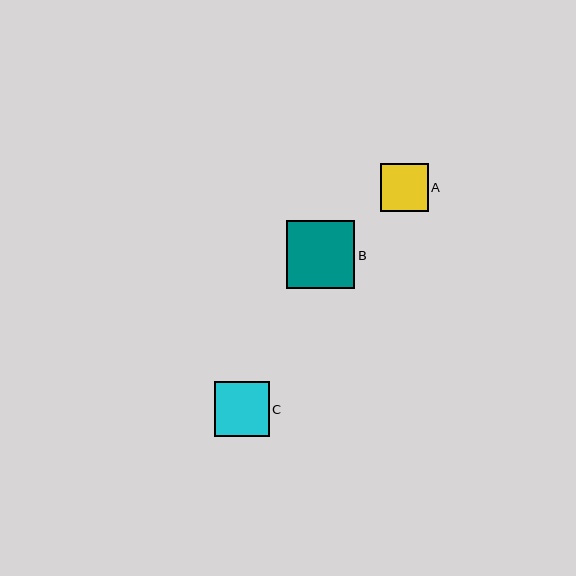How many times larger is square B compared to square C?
Square B is approximately 1.2 times the size of square C.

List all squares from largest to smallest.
From largest to smallest: B, C, A.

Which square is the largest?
Square B is the largest with a size of approximately 68 pixels.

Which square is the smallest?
Square A is the smallest with a size of approximately 47 pixels.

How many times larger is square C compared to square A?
Square C is approximately 1.2 times the size of square A.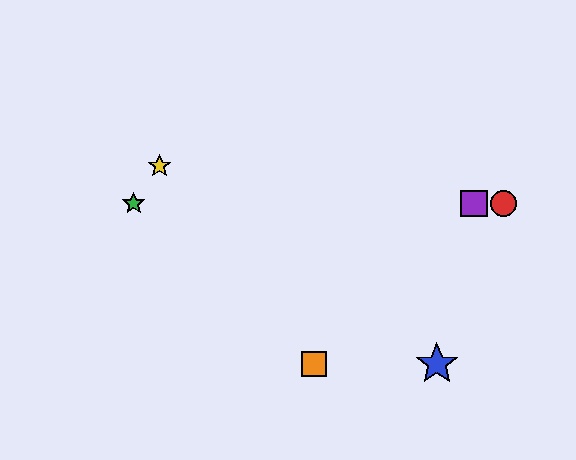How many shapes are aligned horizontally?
3 shapes (the red circle, the green star, the purple square) are aligned horizontally.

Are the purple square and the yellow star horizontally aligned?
No, the purple square is at y≈203 and the yellow star is at y≈166.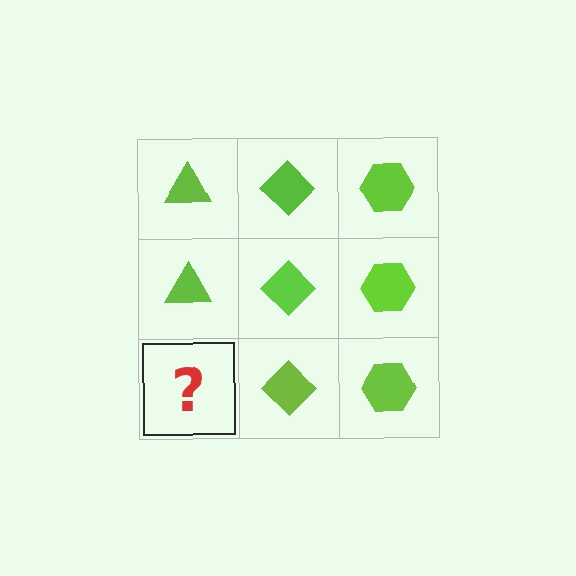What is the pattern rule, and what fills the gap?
The rule is that each column has a consistent shape. The gap should be filled with a lime triangle.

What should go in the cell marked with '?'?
The missing cell should contain a lime triangle.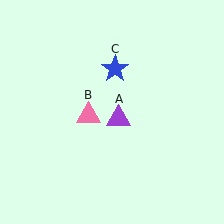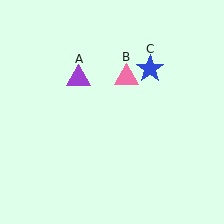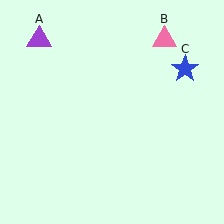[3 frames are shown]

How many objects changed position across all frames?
3 objects changed position: purple triangle (object A), pink triangle (object B), blue star (object C).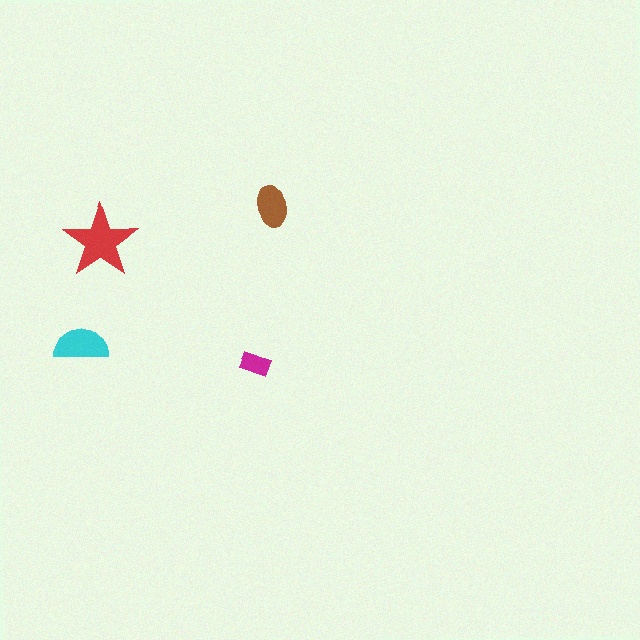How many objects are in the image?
There are 4 objects in the image.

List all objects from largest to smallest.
The red star, the cyan semicircle, the brown ellipse, the magenta rectangle.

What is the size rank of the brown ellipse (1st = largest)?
3rd.